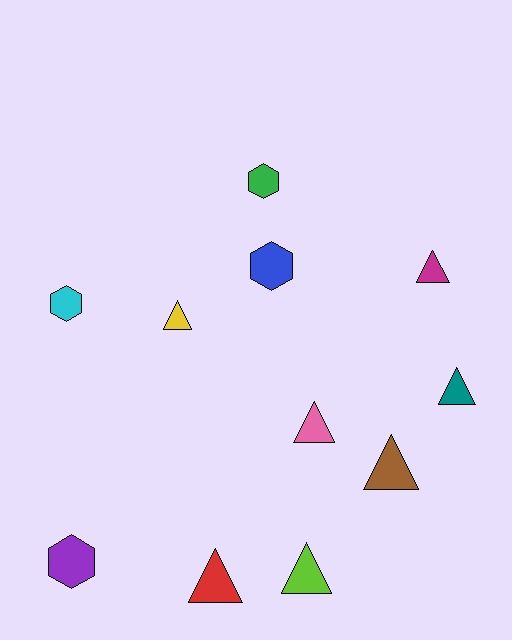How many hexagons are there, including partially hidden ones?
There are 4 hexagons.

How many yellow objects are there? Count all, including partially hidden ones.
There is 1 yellow object.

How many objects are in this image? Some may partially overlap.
There are 11 objects.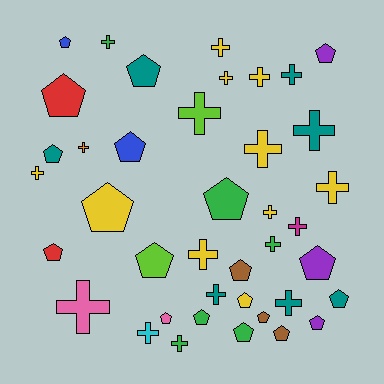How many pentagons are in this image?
There are 20 pentagons.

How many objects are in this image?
There are 40 objects.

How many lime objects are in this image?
There are 2 lime objects.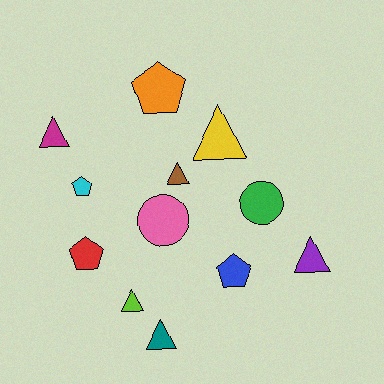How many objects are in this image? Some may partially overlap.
There are 12 objects.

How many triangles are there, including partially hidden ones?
There are 6 triangles.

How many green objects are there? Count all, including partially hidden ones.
There is 1 green object.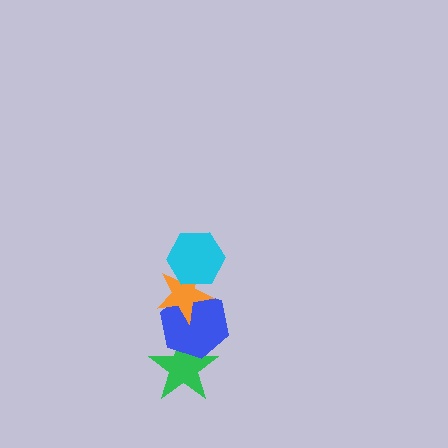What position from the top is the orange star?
The orange star is 2nd from the top.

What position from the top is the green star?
The green star is 4th from the top.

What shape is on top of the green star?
The blue hexagon is on top of the green star.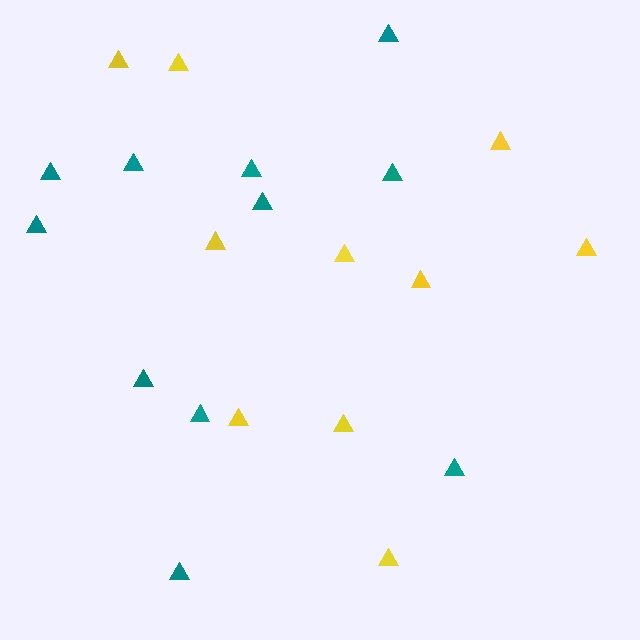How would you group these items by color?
There are 2 groups: one group of yellow triangles (10) and one group of teal triangles (11).